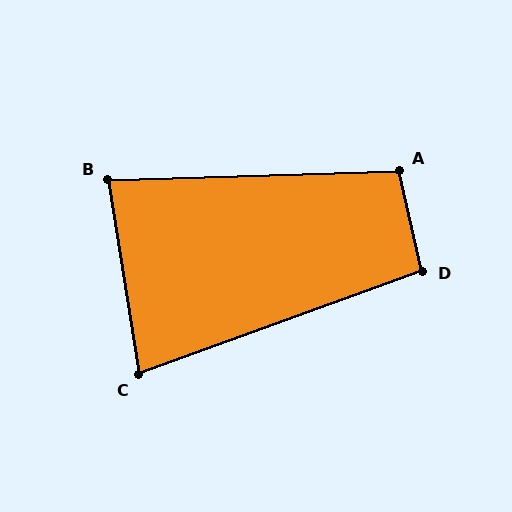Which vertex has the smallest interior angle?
C, at approximately 79 degrees.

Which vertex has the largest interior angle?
A, at approximately 101 degrees.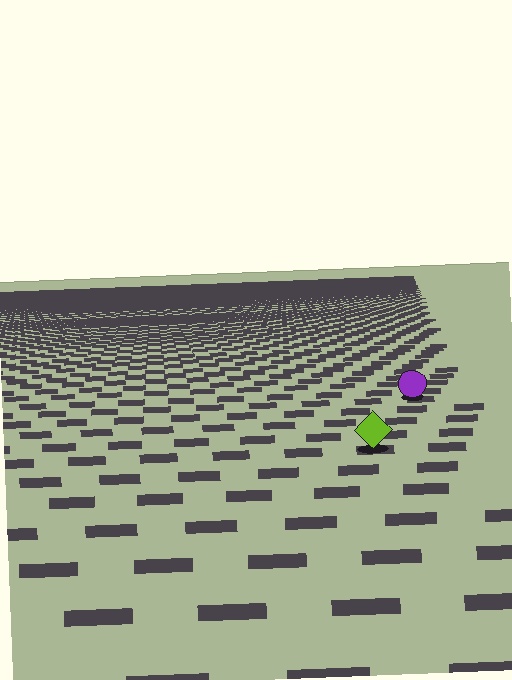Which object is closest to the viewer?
The lime diamond is closest. The texture marks near it are larger and more spread out.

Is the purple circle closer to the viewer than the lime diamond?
No. The lime diamond is closer — you can tell from the texture gradient: the ground texture is coarser near it.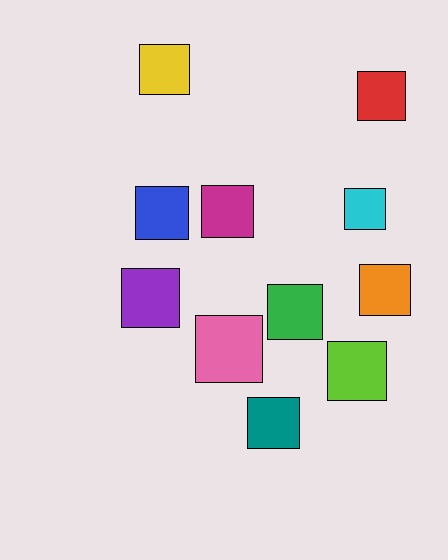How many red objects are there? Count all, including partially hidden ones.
There is 1 red object.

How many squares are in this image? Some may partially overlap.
There are 11 squares.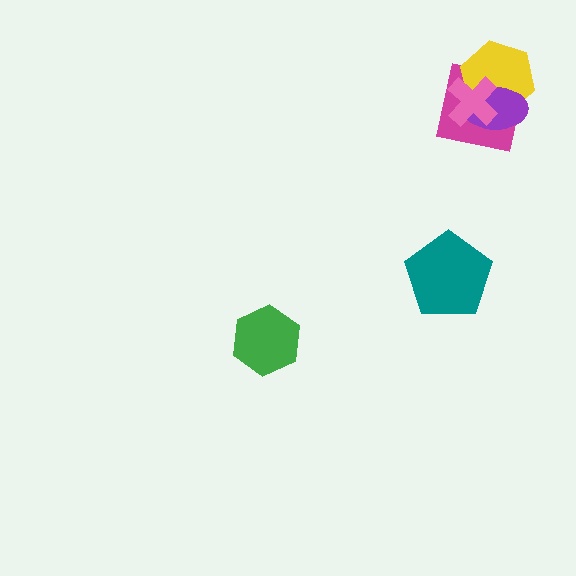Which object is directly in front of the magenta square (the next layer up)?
The yellow hexagon is directly in front of the magenta square.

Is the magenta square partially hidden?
Yes, it is partially covered by another shape.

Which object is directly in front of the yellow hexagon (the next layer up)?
The purple ellipse is directly in front of the yellow hexagon.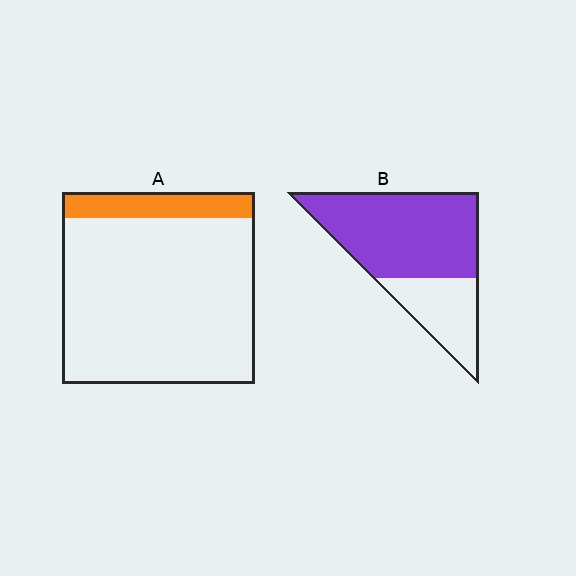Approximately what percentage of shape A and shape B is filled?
A is approximately 15% and B is approximately 70%.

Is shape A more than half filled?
No.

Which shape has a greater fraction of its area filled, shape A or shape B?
Shape B.